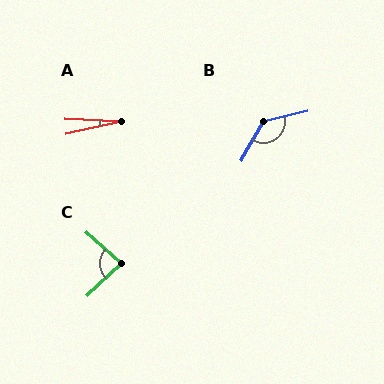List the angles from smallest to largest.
A (15°), C (85°), B (133°).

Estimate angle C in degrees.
Approximately 85 degrees.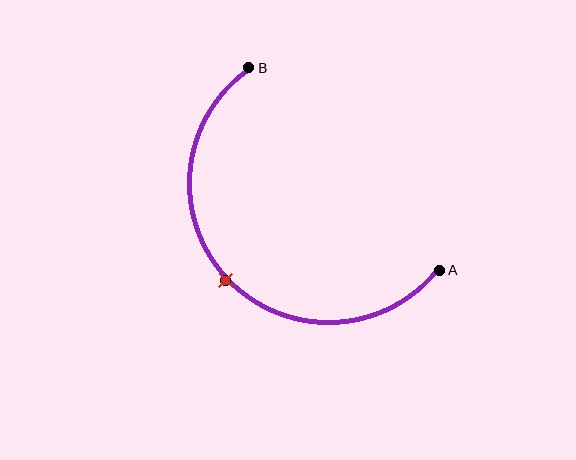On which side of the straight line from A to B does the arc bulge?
The arc bulges below and to the left of the straight line connecting A and B.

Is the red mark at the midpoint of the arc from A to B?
Yes. The red mark lies on the arc at equal arc-length from both A and B — it is the arc midpoint.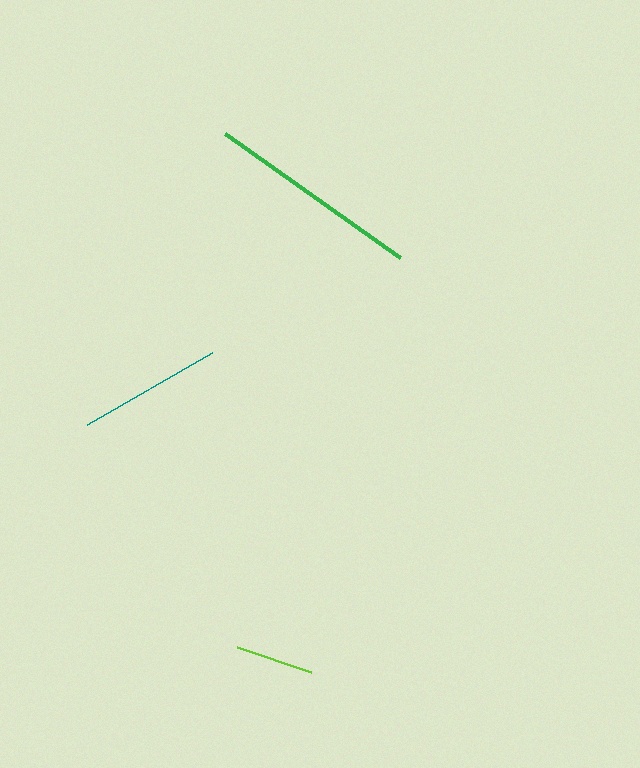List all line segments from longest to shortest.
From longest to shortest: green, teal, lime.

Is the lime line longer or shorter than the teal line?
The teal line is longer than the lime line.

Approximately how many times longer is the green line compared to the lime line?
The green line is approximately 2.8 times the length of the lime line.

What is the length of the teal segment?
The teal segment is approximately 145 pixels long.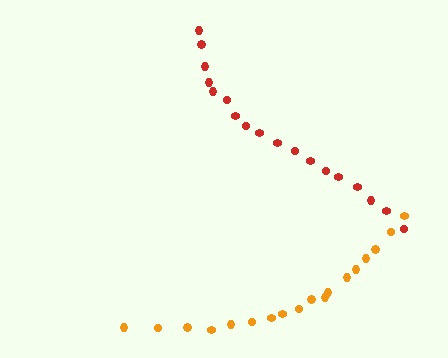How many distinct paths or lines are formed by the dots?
There are 2 distinct paths.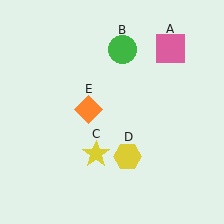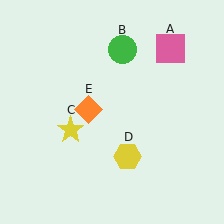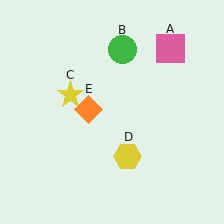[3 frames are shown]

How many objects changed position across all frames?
1 object changed position: yellow star (object C).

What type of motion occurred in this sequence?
The yellow star (object C) rotated clockwise around the center of the scene.